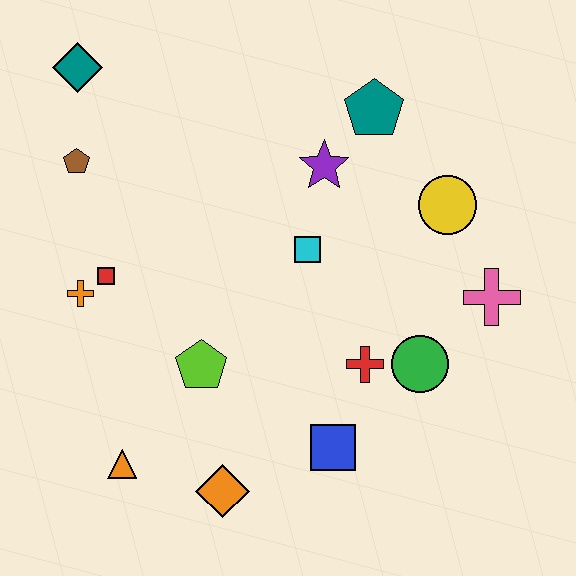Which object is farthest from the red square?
The pink cross is farthest from the red square.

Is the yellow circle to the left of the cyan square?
No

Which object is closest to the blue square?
The red cross is closest to the blue square.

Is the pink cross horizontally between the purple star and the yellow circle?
No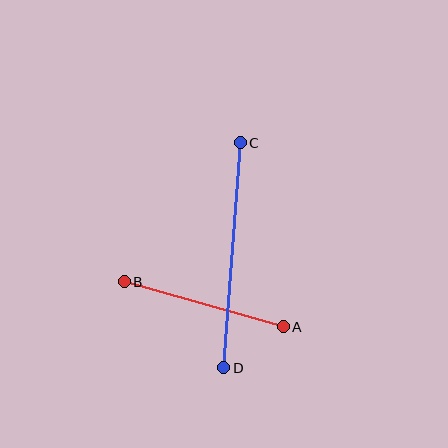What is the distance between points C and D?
The distance is approximately 225 pixels.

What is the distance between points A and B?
The distance is approximately 165 pixels.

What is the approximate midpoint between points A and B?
The midpoint is at approximately (204, 304) pixels.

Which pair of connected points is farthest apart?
Points C and D are farthest apart.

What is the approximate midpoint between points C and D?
The midpoint is at approximately (232, 255) pixels.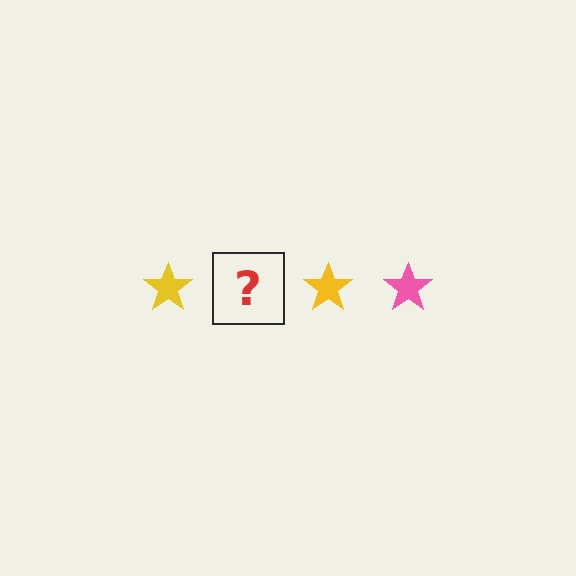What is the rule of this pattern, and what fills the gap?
The rule is that the pattern cycles through yellow, pink stars. The gap should be filled with a pink star.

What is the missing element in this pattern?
The missing element is a pink star.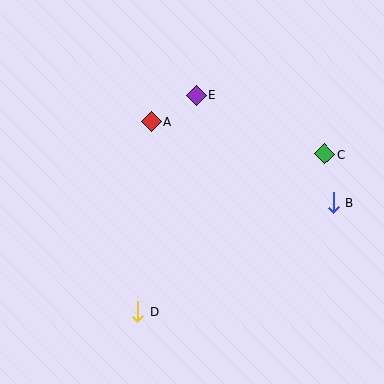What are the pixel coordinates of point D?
Point D is at (137, 312).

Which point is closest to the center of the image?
Point A at (152, 121) is closest to the center.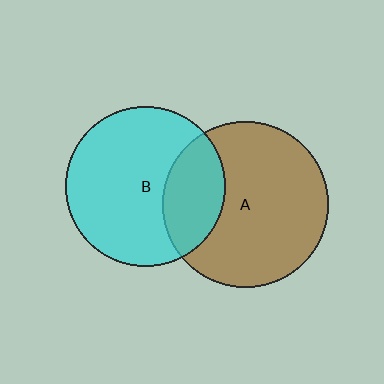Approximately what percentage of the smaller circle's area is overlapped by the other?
Approximately 25%.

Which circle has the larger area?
Circle A (brown).